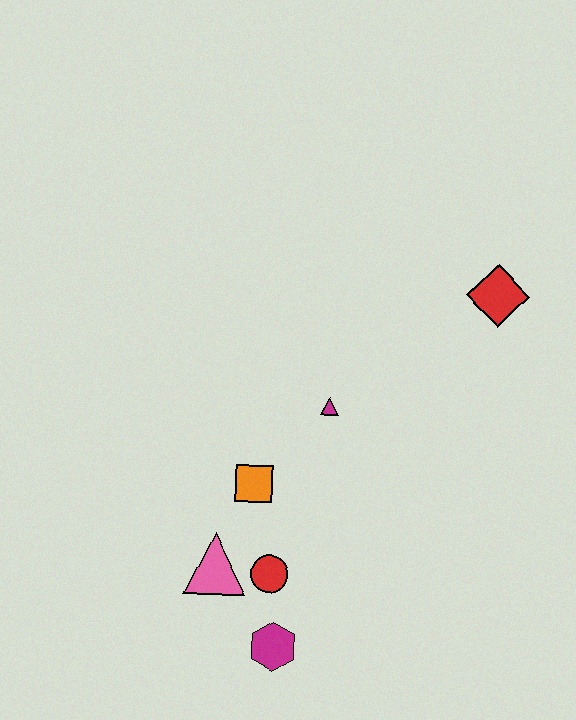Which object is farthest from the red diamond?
The magenta hexagon is farthest from the red diamond.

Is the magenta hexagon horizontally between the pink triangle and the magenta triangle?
Yes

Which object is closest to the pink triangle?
The red circle is closest to the pink triangle.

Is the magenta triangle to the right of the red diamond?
No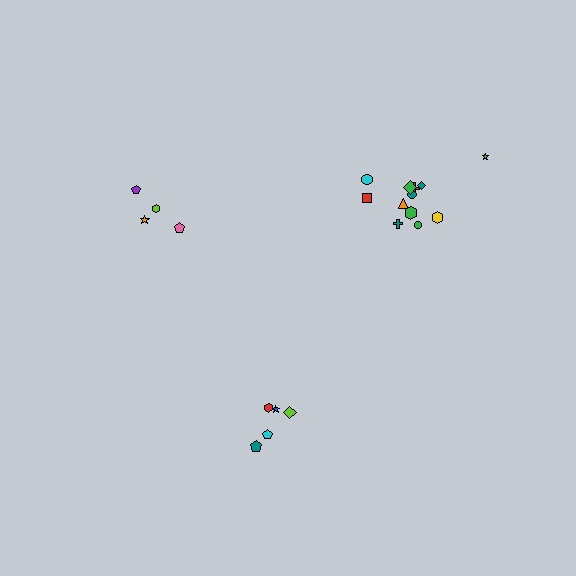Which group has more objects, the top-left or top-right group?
The top-right group.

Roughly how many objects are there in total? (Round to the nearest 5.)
Roughly 20 objects in total.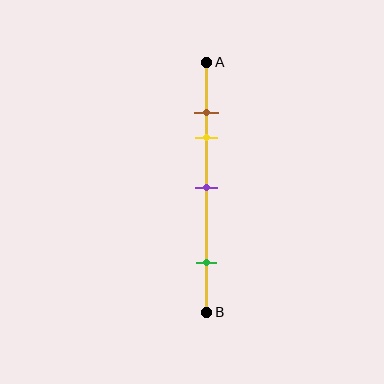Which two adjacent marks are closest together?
The brown and yellow marks are the closest adjacent pair.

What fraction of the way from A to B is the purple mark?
The purple mark is approximately 50% (0.5) of the way from A to B.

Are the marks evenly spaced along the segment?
No, the marks are not evenly spaced.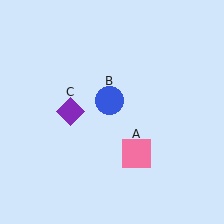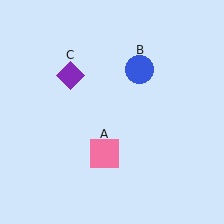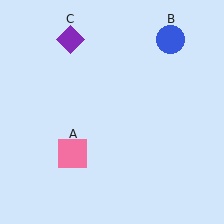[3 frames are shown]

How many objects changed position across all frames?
3 objects changed position: pink square (object A), blue circle (object B), purple diamond (object C).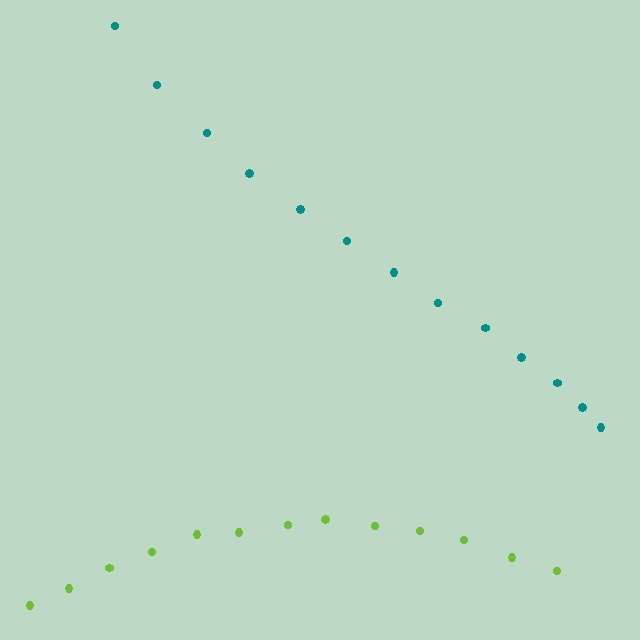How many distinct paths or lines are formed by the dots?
There are 2 distinct paths.